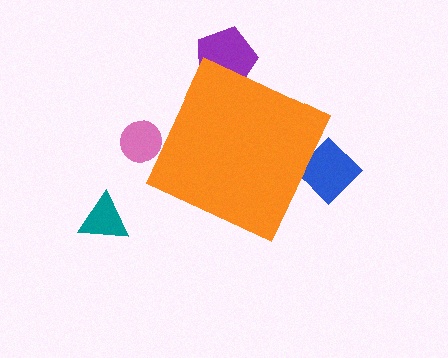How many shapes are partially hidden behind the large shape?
3 shapes are partially hidden.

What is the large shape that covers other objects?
An orange diamond.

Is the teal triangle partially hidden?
No, the teal triangle is fully visible.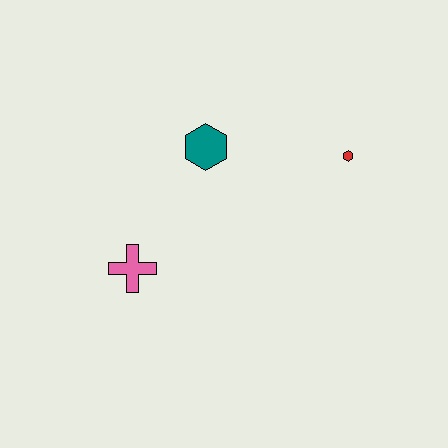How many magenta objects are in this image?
There are no magenta objects.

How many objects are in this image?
There are 3 objects.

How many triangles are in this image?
There are no triangles.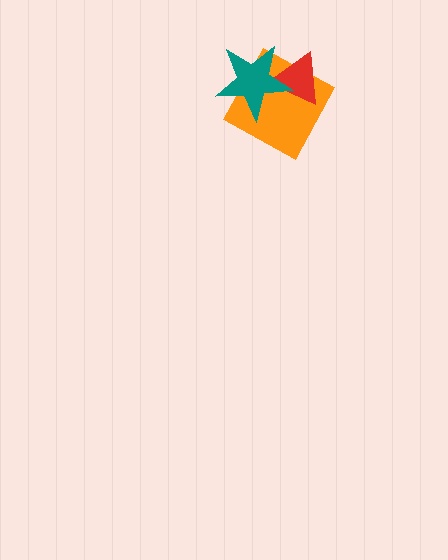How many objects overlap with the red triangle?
2 objects overlap with the red triangle.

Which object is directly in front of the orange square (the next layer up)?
The red triangle is directly in front of the orange square.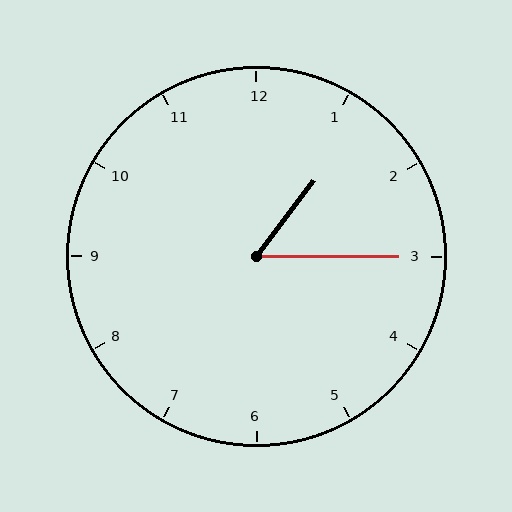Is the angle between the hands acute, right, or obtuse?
It is acute.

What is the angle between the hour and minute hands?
Approximately 52 degrees.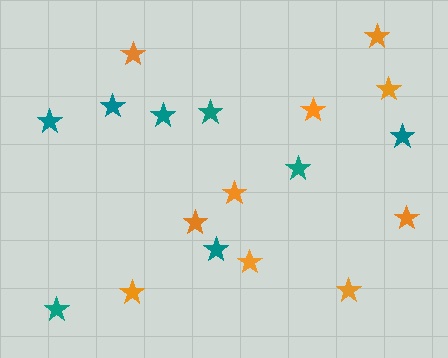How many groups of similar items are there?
There are 2 groups: one group of orange stars (10) and one group of teal stars (8).